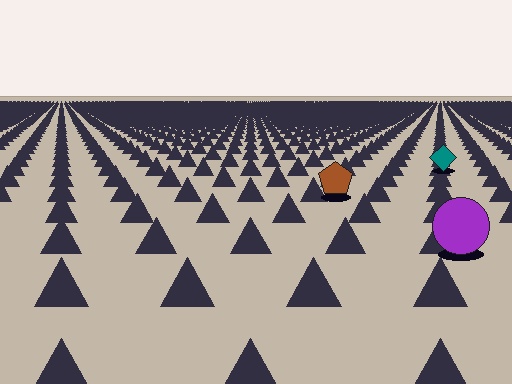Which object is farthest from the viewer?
The teal diamond is farthest from the viewer. It appears smaller and the ground texture around it is denser.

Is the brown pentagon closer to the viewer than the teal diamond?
Yes. The brown pentagon is closer — you can tell from the texture gradient: the ground texture is coarser near it.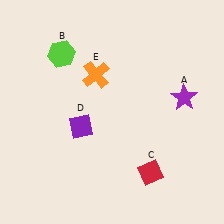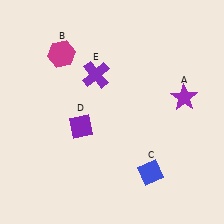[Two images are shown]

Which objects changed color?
B changed from lime to magenta. C changed from red to blue. E changed from orange to purple.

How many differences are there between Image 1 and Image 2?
There are 3 differences between the two images.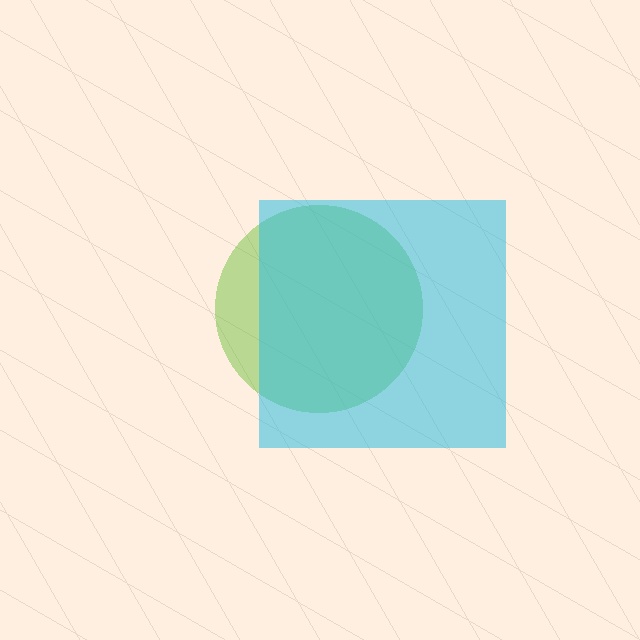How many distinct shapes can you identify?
There are 2 distinct shapes: a lime circle, a cyan square.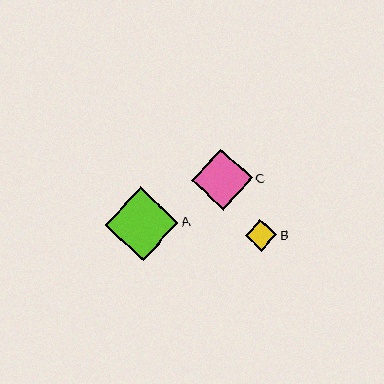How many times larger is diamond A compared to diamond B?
Diamond A is approximately 2.3 times the size of diamond B.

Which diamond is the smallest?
Diamond B is the smallest with a size of approximately 32 pixels.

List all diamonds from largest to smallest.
From largest to smallest: A, C, B.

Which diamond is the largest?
Diamond A is the largest with a size of approximately 74 pixels.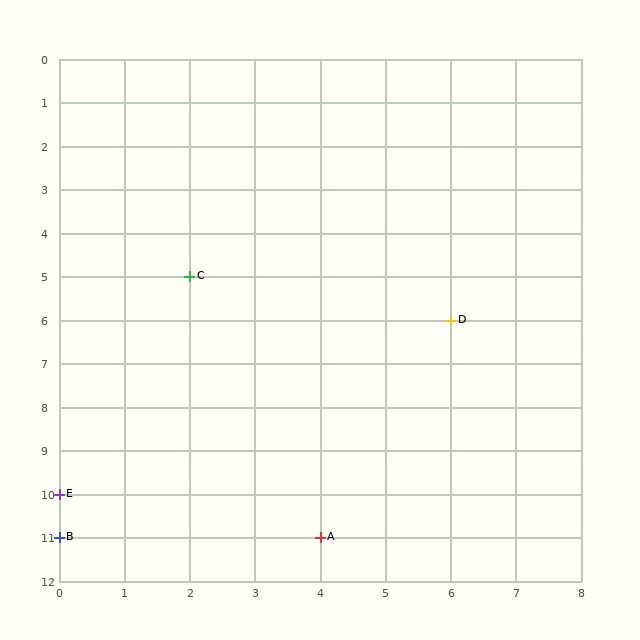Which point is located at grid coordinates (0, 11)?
Point B is at (0, 11).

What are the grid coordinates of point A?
Point A is at grid coordinates (4, 11).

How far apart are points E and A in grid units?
Points E and A are 4 columns and 1 row apart (about 4.1 grid units diagonally).